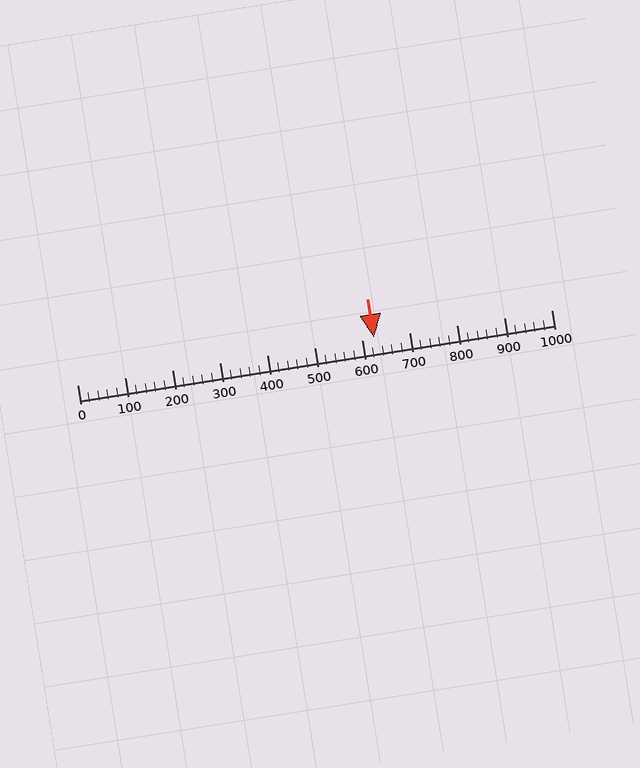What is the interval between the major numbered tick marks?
The major tick marks are spaced 100 units apart.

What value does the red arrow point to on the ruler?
The red arrow points to approximately 625.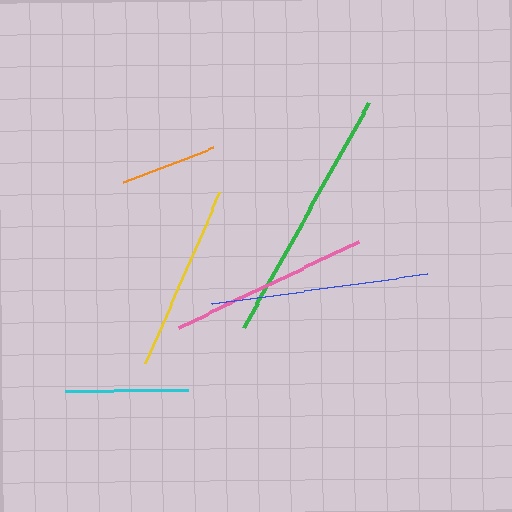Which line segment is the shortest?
The orange line is the shortest at approximately 96 pixels.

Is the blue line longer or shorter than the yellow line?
The blue line is longer than the yellow line.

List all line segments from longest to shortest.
From longest to shortest: green, blue, pink, yellow, cyan, orange.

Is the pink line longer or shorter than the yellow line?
The pink line is longer than the yellow line.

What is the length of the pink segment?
The pink segment is approximately 199 pixels long.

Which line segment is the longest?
The green line is the longest at approximately 258 pixels.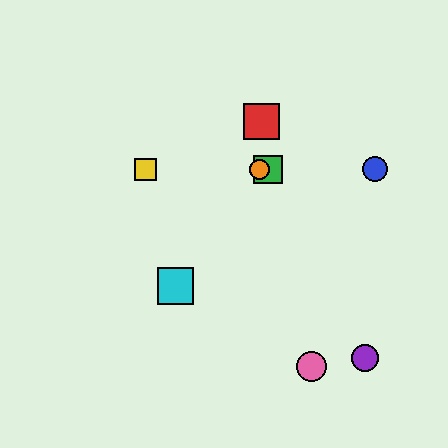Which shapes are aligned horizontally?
The blue circle, the green square, the yellow square, the orange circle are aligned horizontally.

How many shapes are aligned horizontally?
4 shapes (the blue circle, the green square, the yellow square, the orange circle) are aligned horizontally.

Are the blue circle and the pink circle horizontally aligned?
No, the blue circle is at y≈169 and the pink circle is at y≈367.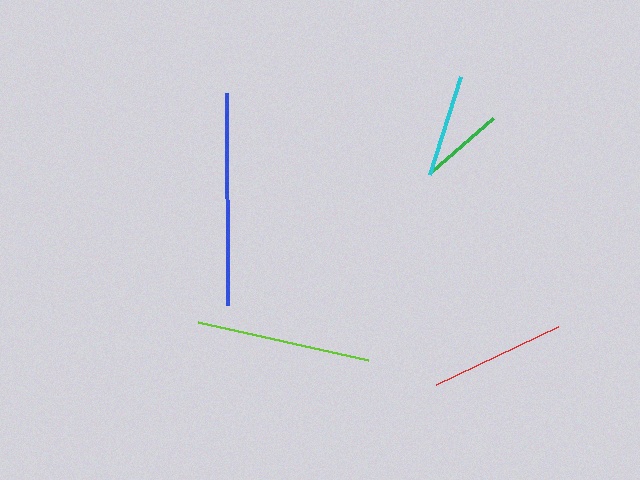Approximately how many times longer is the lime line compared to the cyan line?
The lime line is approximately 1.7 times the length of the cyan line.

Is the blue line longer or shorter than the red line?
The blue line is longer than the red line.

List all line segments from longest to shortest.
From longest to shortest: blue, lime, red, cyan, green.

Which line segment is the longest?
The blue line is the longest at approximately 212 pixels.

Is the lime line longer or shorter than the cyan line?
The lime line is longer than the cyan line.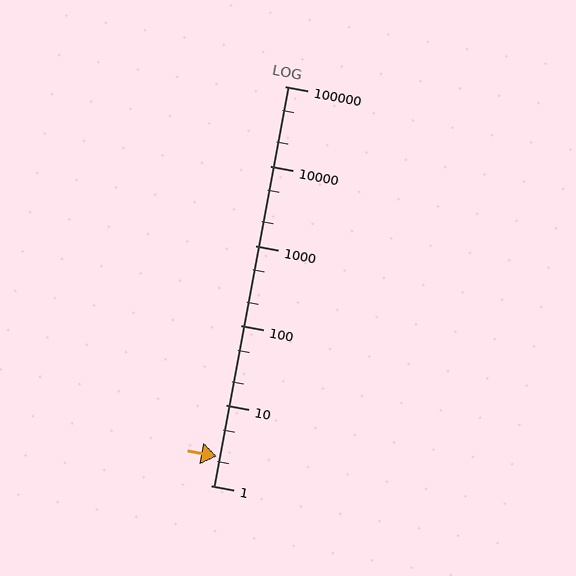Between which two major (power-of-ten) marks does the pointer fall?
The pointer is between 1 and 10.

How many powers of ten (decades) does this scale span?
The scale spans 5 decades, from 1 to 100000.